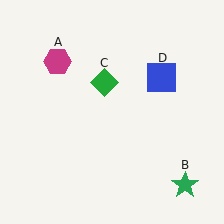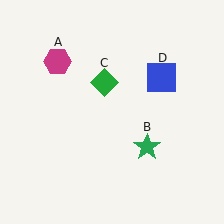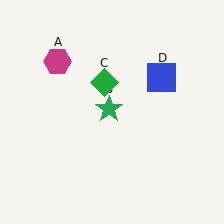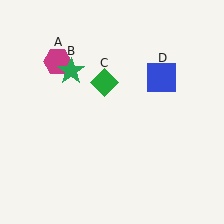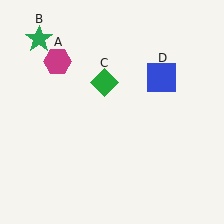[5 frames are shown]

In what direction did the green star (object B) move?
The green star (object B) moved up and to the left.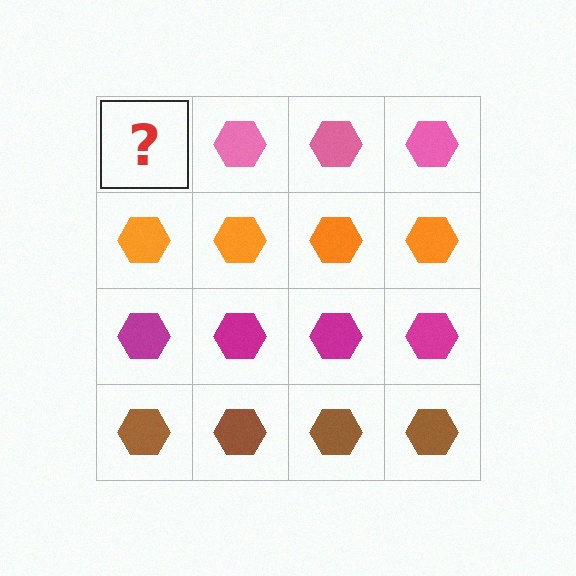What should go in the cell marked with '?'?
The missing cell should contain a pink hexagon.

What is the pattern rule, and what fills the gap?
The rule is that each row has a consistent color. The gap should be filled with a pink hexagon.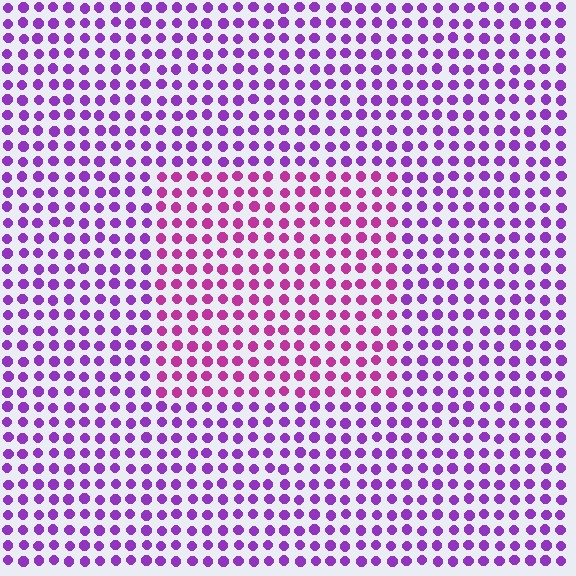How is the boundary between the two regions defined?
The boundary is defined purely by a slight shift in hue (about 33 degrees). Spacing, size, and orientation are identical on both sides.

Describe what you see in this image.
The image is filled with small purple elements in a uniform arrangement. A rectangle-shaped region is visible where the elements are tinted to a slightly different hue, forming a subtle color boundary.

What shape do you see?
I see a rectangle.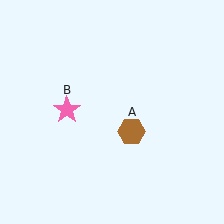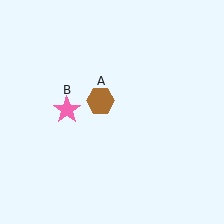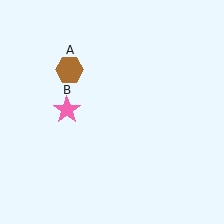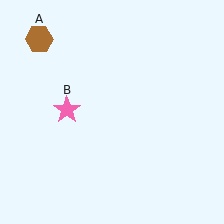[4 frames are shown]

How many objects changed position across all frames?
1 object changed position: brown hexagon (object A).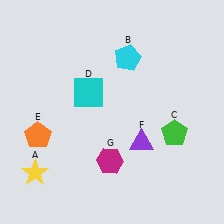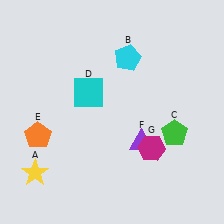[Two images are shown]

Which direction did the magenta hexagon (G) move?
The magenta hexagon (G) moved right.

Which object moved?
The magenta hexagon (G) moved right.